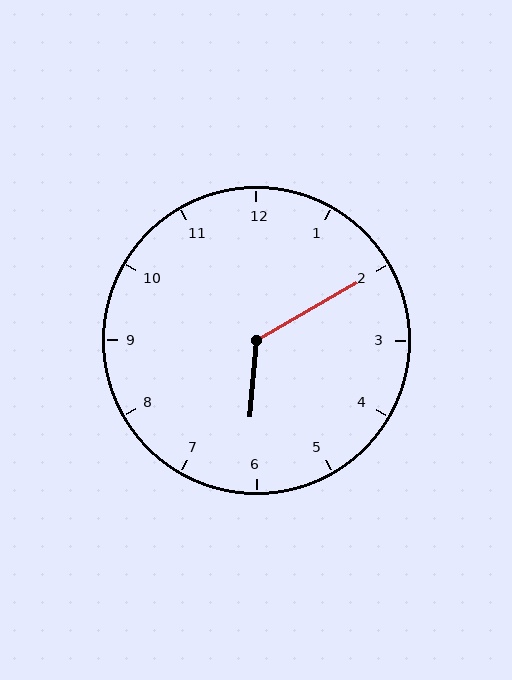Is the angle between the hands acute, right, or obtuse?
It is obtuse.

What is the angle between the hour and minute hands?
Approximately 125 degrees.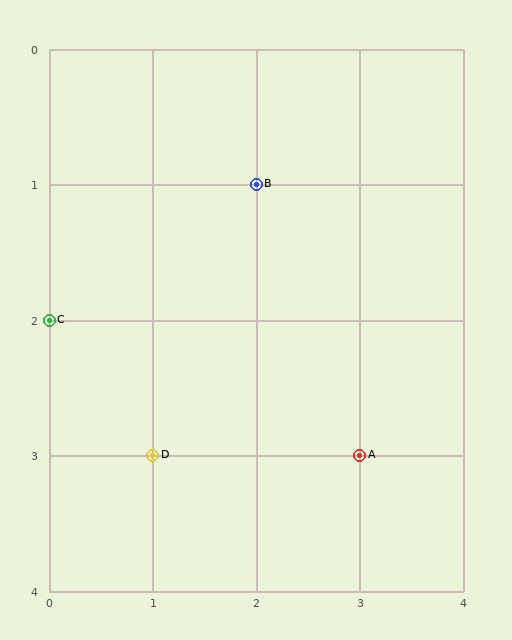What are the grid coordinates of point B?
Point B is at grid coordinates (2, 1).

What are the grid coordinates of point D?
Point D is at grid coordinates (1, 3).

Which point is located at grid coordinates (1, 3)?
Point D is at (1, 3).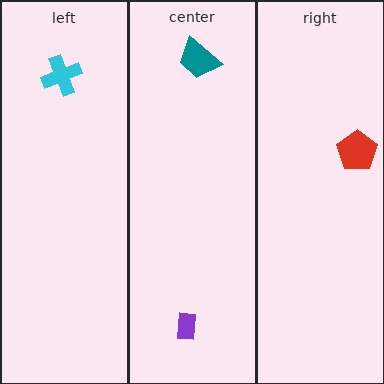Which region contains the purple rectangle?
The center region.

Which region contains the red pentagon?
The right region.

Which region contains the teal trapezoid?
The center region.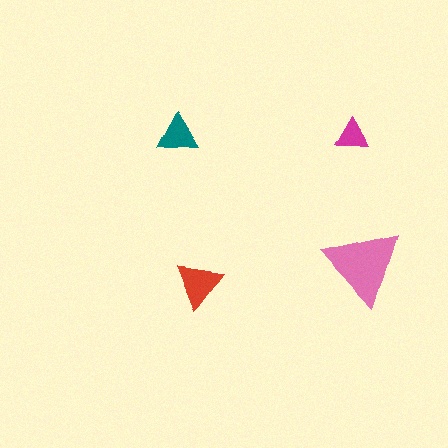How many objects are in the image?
There are 4 objects in the image.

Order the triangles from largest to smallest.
the pink one, the red one, the teal one, the magenta one.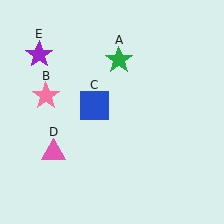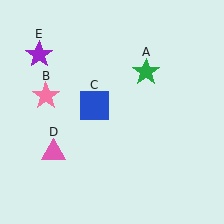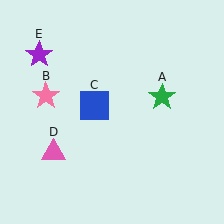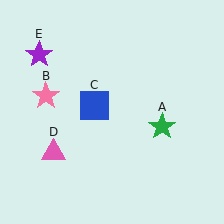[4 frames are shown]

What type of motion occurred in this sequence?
The green star (object A) rotated clockwise around the center of the scene.